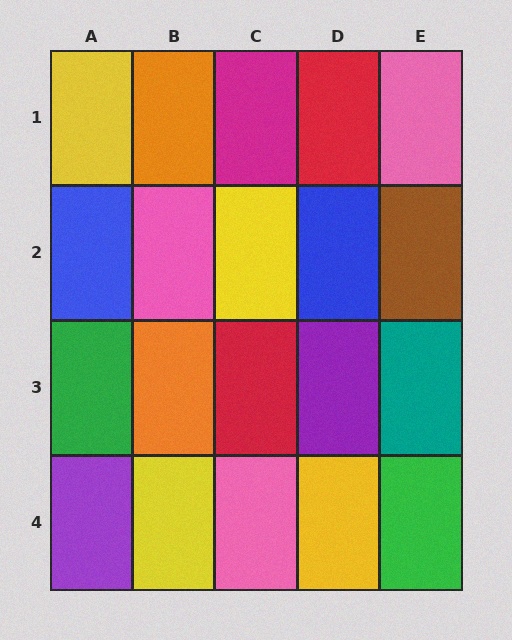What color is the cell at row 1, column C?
Magenta.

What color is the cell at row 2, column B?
Pink.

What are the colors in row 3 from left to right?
Green, orange, red, purple, teal.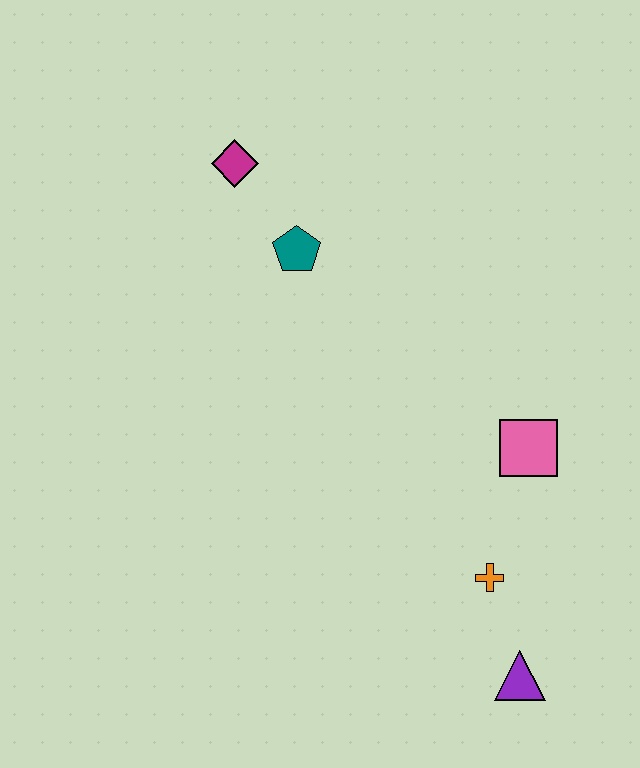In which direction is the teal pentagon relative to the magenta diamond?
The teal pentagon is below the magenta diamond.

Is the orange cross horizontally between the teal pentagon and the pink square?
Yes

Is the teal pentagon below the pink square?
No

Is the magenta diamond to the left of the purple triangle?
Yes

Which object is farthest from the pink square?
The magenta diamond is farthest from the pink square.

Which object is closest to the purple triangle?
The orange cross is closest to the purple triangle.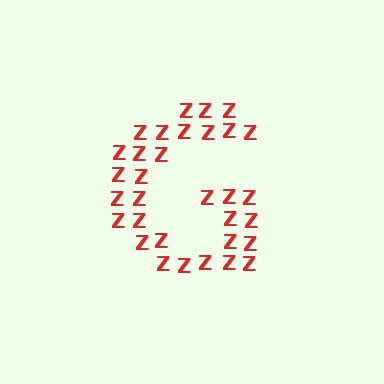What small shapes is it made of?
It is made of small letter Z's.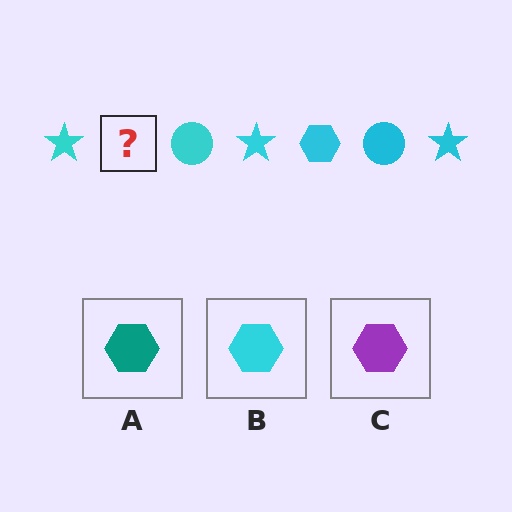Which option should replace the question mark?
Option B.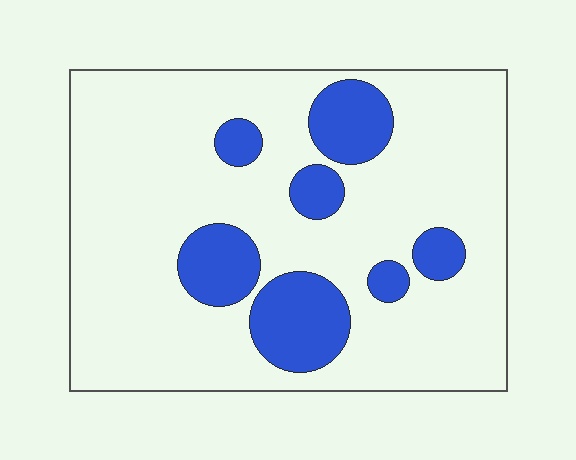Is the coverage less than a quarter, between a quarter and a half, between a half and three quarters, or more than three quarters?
Less than a quarter.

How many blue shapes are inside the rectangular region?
7.